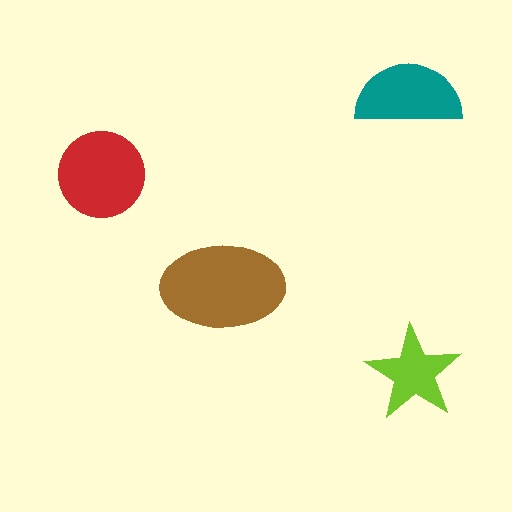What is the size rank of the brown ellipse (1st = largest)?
1st.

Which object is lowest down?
The lime star is bottommost.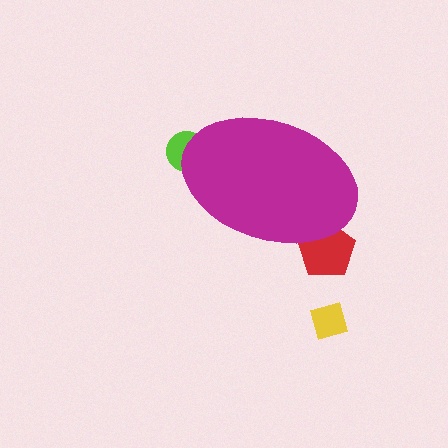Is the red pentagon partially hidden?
Yes, the red pentagon is partially hidden behind the magenta ellipse.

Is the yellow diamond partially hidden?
No, the yellow diamond is fully visible.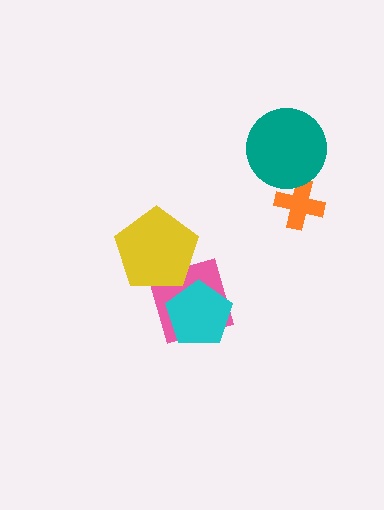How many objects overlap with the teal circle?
1 object overlaps with the teal circle.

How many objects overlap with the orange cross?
1 object overlaps with the orange cross.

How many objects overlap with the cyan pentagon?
1 object overlaps with the cyan pentagon.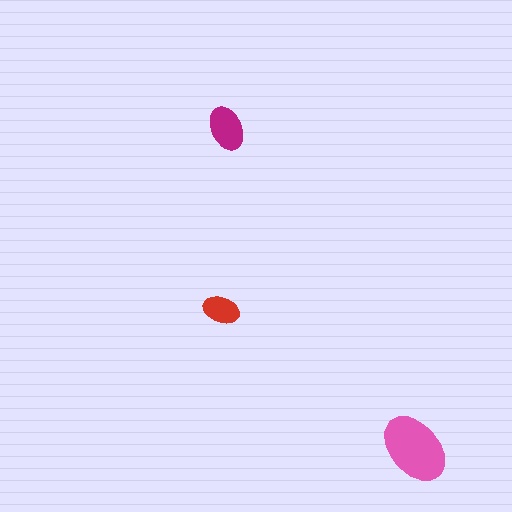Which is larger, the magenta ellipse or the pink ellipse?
The pink one.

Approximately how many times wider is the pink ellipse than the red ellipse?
About 2 times wider.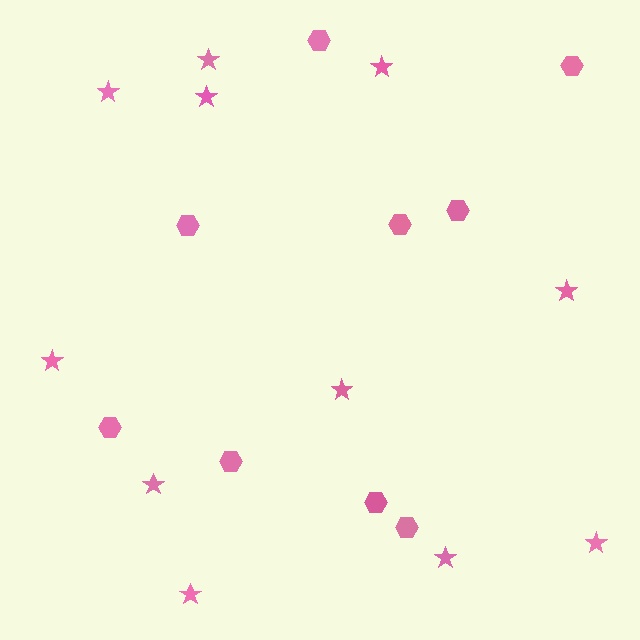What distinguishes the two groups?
There are 2 groups: one group of stars (11) and one group of hexagons (9).